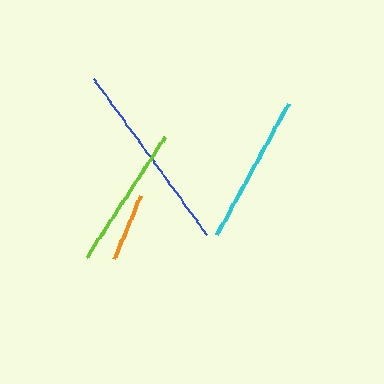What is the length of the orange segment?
The orange segment is approximately 68 pixels long.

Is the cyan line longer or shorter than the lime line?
The cyan line is longer than the lime line.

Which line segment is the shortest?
The orange line is the shortest at approximately 68 pixels.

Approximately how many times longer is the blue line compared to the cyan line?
The blue line is approximately 1.3 times the length of the cyan line.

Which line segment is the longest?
The blue line is the longest at approximately 193 pixels.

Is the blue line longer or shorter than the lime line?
The blue line is longer than the lime line.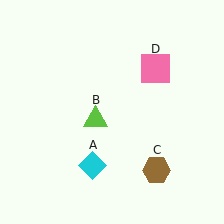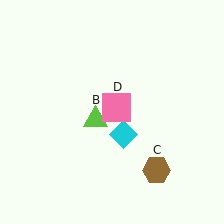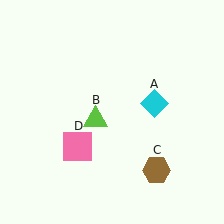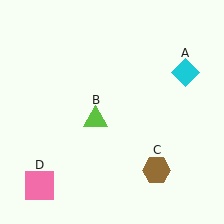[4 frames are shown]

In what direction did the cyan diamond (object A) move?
The cyan diamond (object A) moved up and to the right.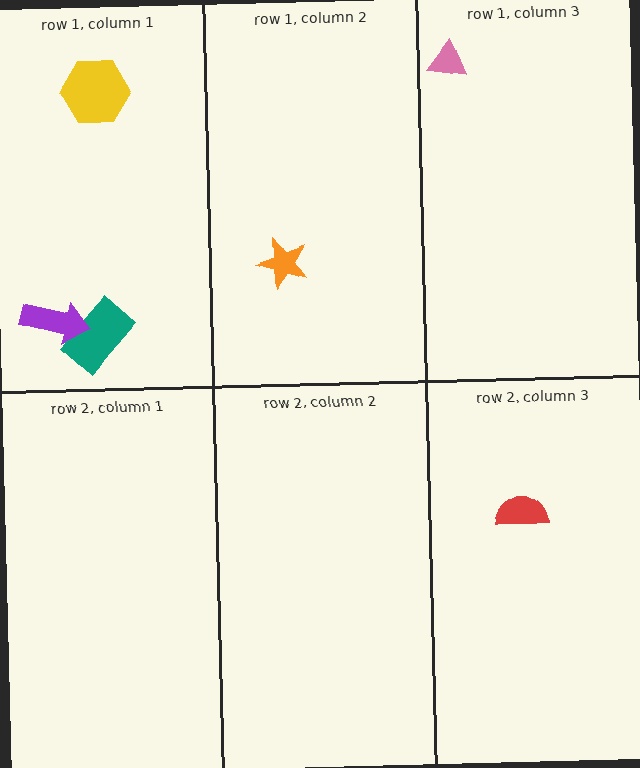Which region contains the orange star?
The row 1, column 2 region.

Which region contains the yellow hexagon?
The row 1, column 1 region.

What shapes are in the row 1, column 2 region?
The orange star.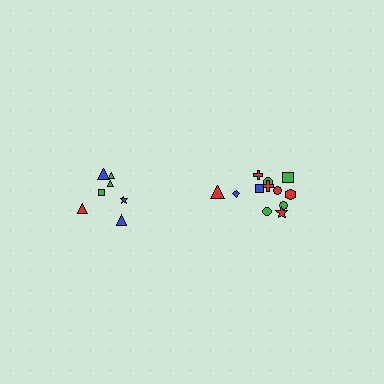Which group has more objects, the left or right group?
The right group.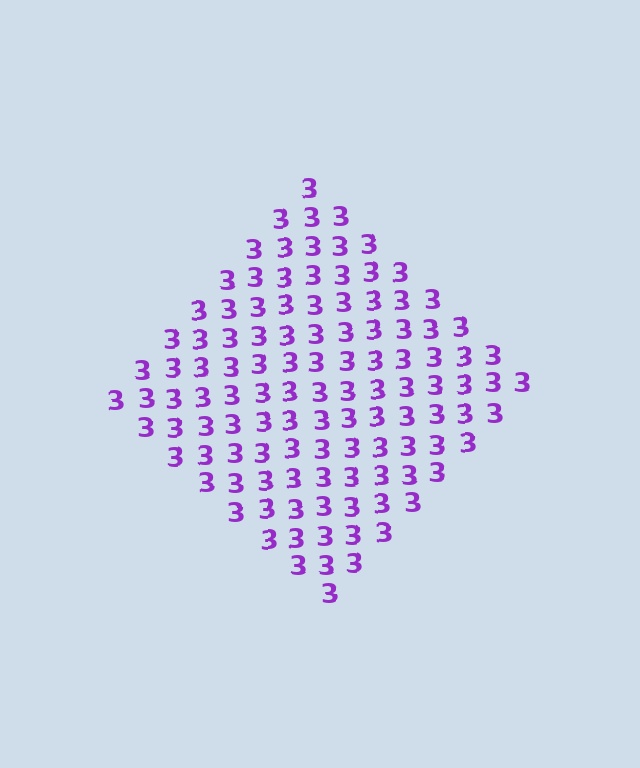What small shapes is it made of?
It is made of small digit 3's.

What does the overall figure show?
The overall figure shows a diamond.